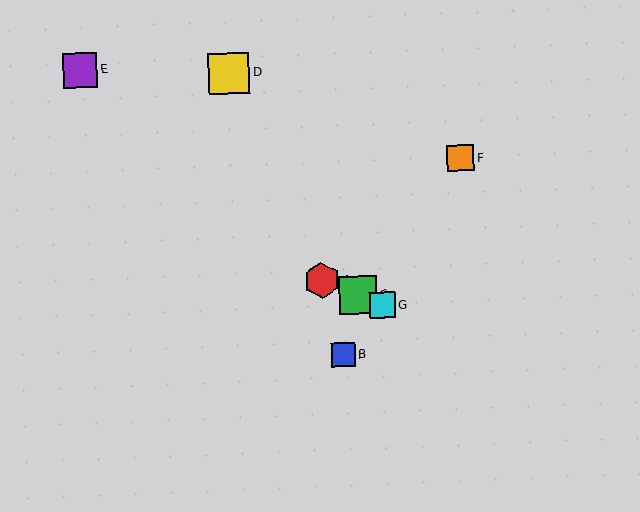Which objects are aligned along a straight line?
Objects A, C, G are aligned along a straight line.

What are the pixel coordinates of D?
Object D is at (229, 73).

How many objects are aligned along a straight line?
3 objects (A, C, G) are aligned along a straight line.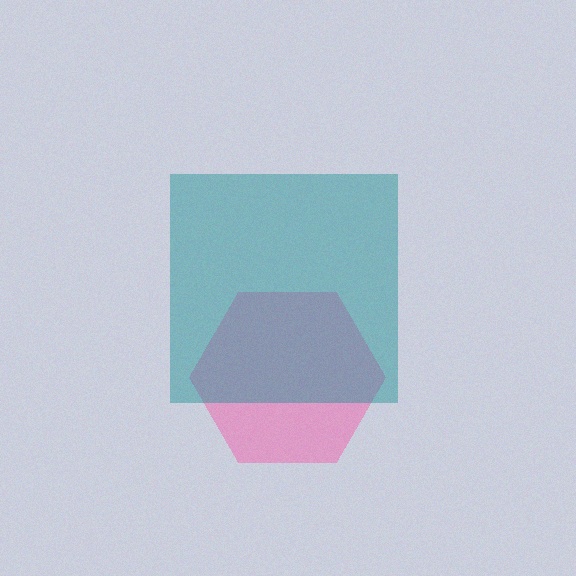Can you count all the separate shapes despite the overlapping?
Yes, there are 2 separate shapes.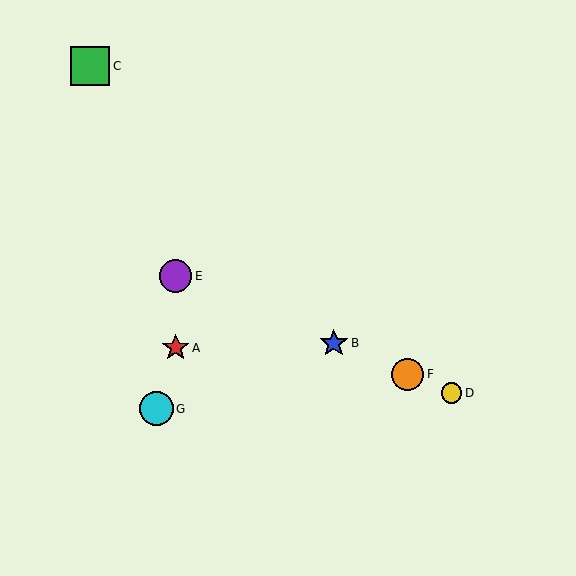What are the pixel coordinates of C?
Object C is at (90, 66).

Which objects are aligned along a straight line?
Objects B, D, E, F are aligned along a straight line.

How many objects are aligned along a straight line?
4 objects (B, D, E, F) are aligned along a straight line.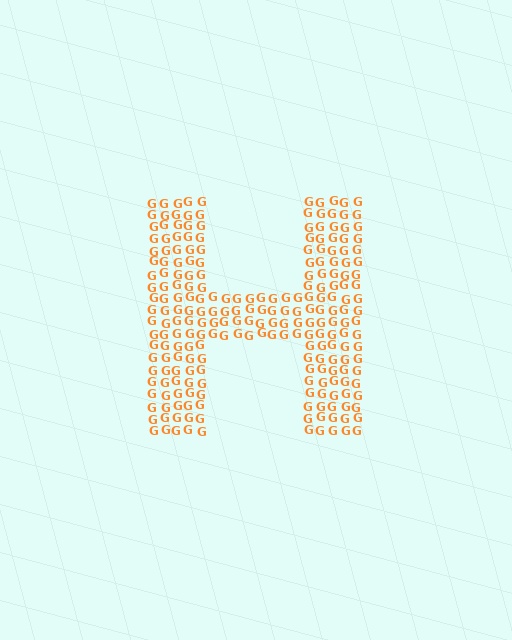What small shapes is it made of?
It is made of small letter G's.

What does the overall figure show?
The overall figure shows the letter H.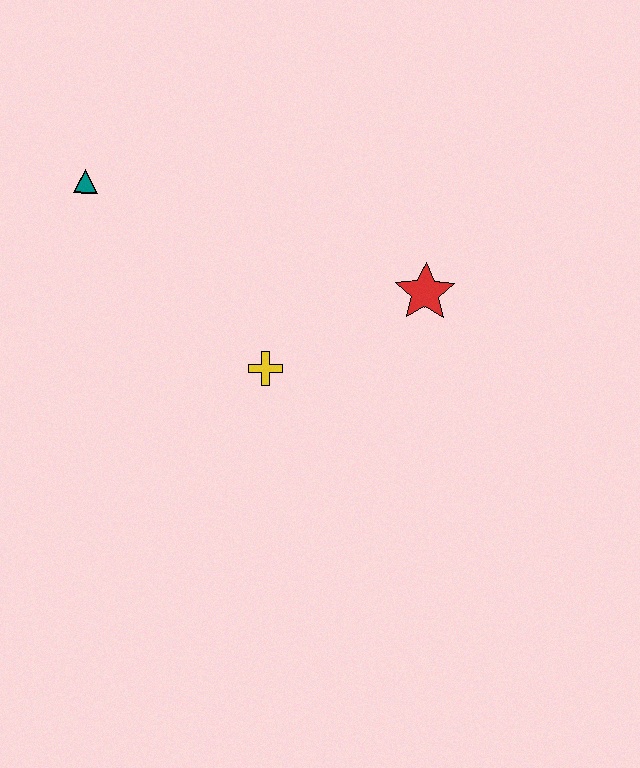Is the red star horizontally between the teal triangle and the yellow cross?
No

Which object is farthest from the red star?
The teal triangle is farthest from the red star.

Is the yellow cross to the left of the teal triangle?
No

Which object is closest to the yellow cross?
The red star is closest to the yellow cross.